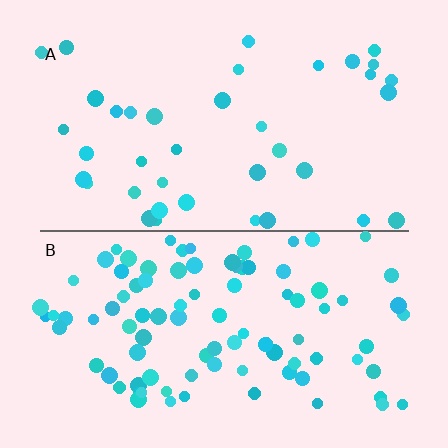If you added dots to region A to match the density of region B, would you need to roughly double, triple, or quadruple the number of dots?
Approximately double.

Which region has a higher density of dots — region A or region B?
B (the bottom).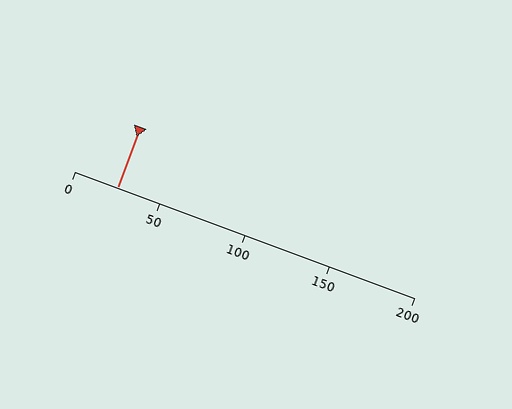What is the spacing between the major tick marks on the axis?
The major ticks are spaced 50 apart.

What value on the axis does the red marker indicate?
The marker indicates approximately 25.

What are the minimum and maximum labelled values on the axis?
The axis runs from 0 to 200.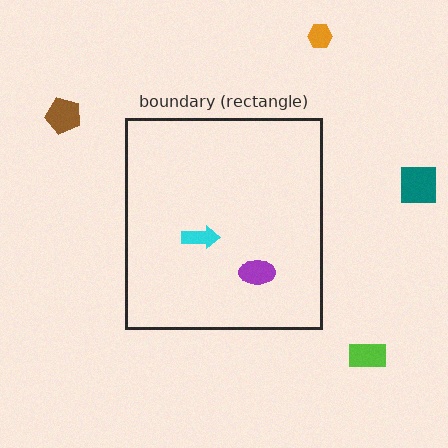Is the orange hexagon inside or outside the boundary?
Outside.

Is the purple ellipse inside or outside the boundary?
Inside.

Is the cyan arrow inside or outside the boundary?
Inside.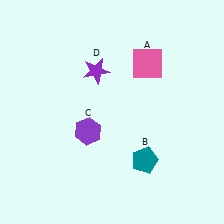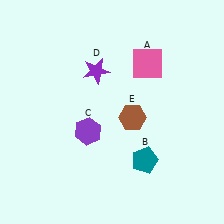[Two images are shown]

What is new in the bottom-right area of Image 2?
A brown hexagon (E) was added in the bottom-right area of Image 2.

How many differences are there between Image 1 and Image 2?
There is 1 difference between the two images.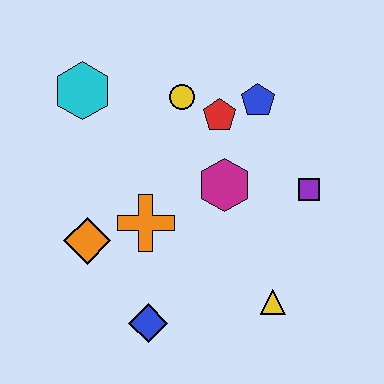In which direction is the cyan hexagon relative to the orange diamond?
The cyan hexagon is above the orange diamond.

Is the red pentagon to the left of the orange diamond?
No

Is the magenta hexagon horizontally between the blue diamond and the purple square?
Yes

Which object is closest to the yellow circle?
The red pentagon is closest to the yellow circle.